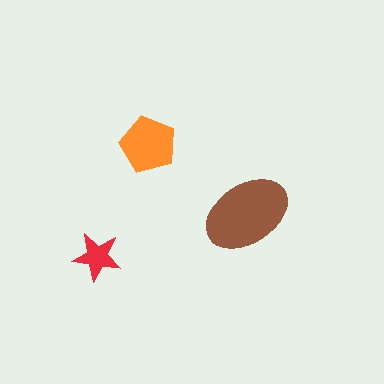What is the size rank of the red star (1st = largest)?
3rd.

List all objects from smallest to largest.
The red star, the orange pentagon, the brown ellipse.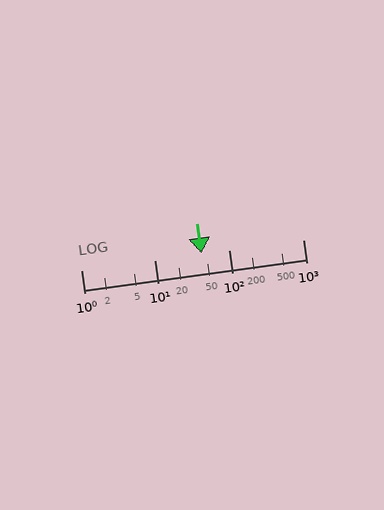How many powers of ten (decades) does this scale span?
The scale spans 3 decades, from 1 to 1000.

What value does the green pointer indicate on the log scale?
The pointer indicates approximately 43.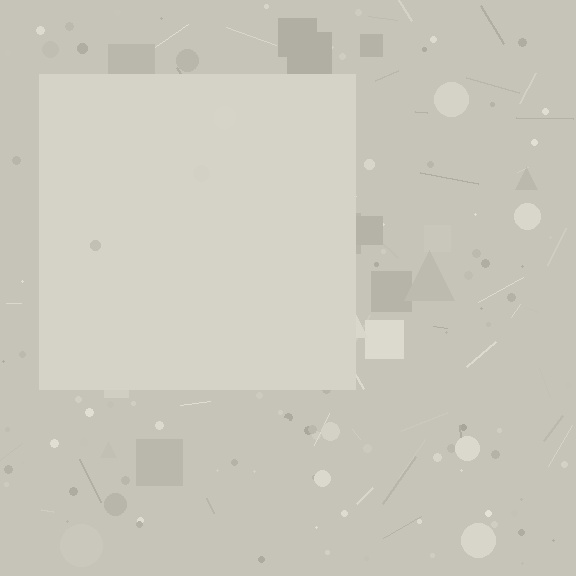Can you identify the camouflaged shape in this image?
The camouflaged shape is a square.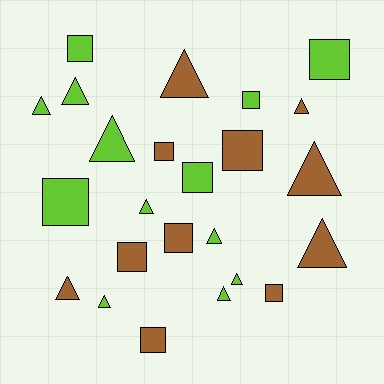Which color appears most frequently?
Lime, with 13 objects.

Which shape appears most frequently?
Triangle, with 13 objects.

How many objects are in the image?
There are 24 objects.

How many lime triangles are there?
There are 8 lime triangles.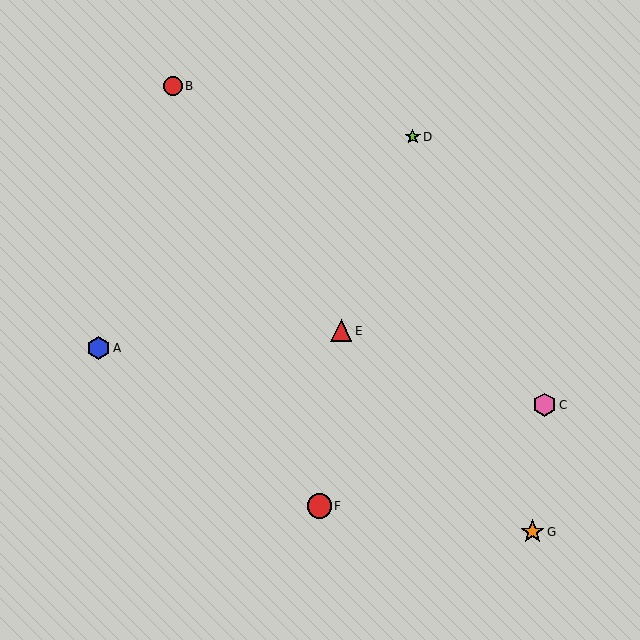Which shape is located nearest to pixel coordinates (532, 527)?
The orange star (labeled G) at (533, 532) is nearest to that location.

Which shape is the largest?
The red circle (labeled F) is the largest.